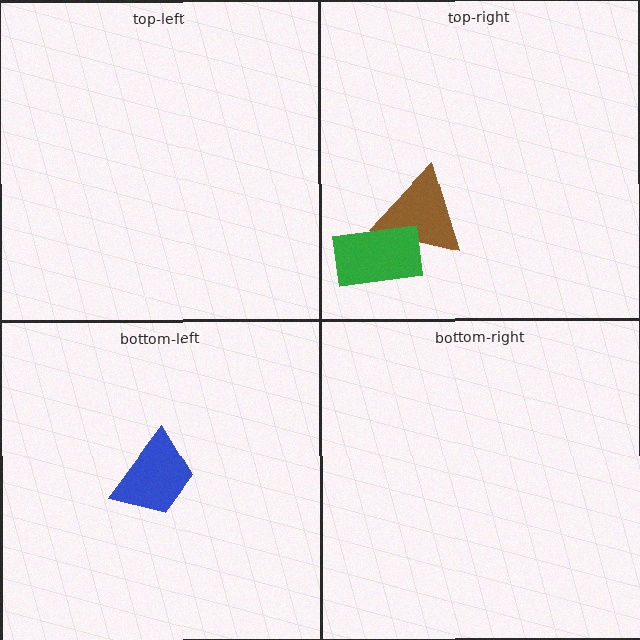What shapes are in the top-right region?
The brown triangle, the green rectangle.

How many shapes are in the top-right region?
2.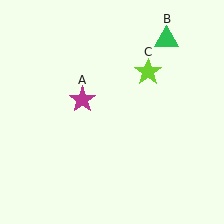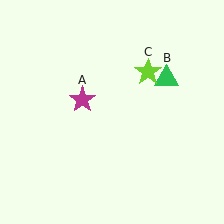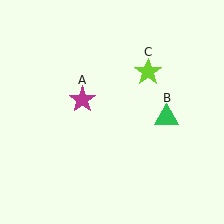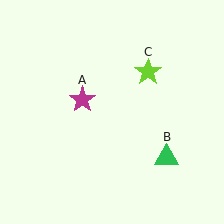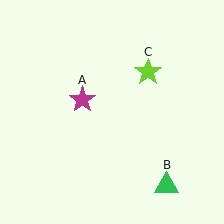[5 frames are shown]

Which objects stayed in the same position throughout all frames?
Magenta star (object A) and lime star (object C) remained stationary.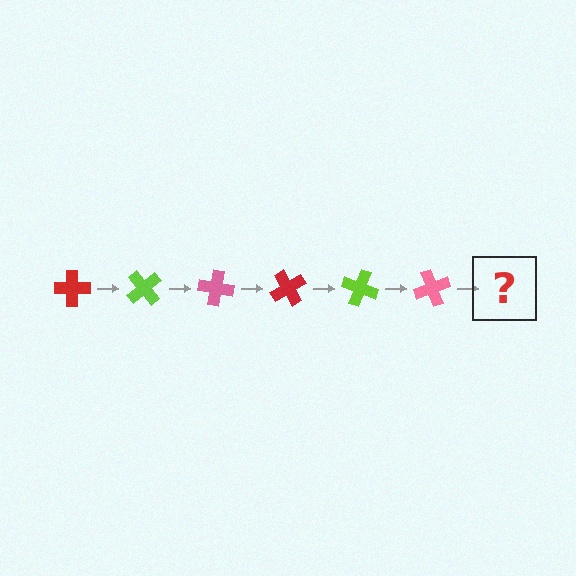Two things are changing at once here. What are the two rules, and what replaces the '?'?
The two rules are that it rotates 50 degrees each step and the color cycles through red, lime, and pink. The '?' should be a red cross, rotated 300 degrees from the start.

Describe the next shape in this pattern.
It should be a red cross, rotated 300 degrees from the start.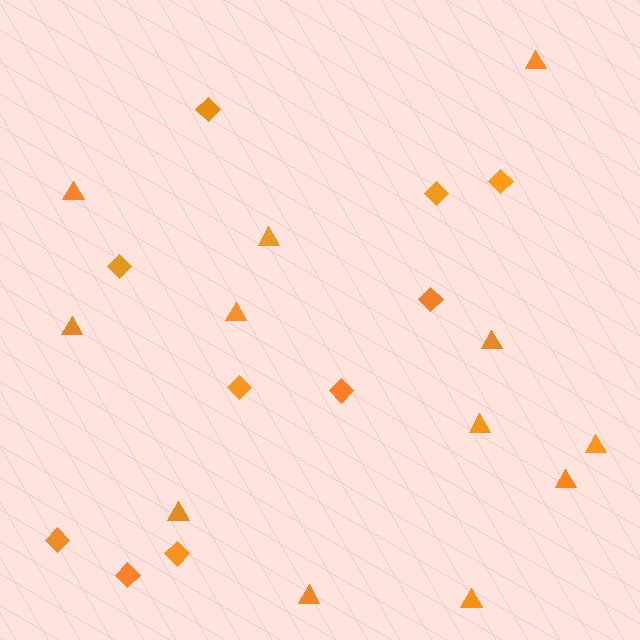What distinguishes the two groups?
There are 2 groups: one group of diamonds (10) and one group of triangles (12).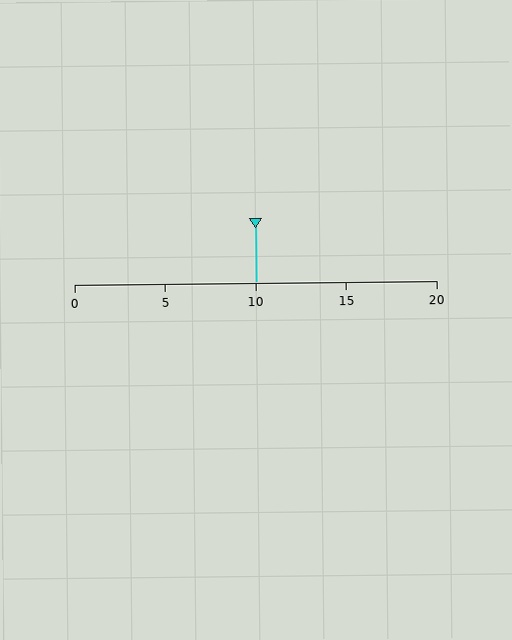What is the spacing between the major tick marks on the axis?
The major ticks are spaced 5 apart.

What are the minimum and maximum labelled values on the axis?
The axis runs from 0 to 20.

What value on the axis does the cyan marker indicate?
The marker indicates approximately 10.